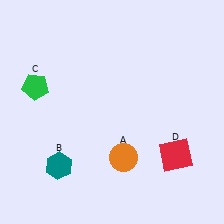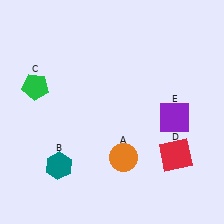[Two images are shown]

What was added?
A purple square (E) was added in Image 2.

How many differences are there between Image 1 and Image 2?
There is 1 difference between the two images.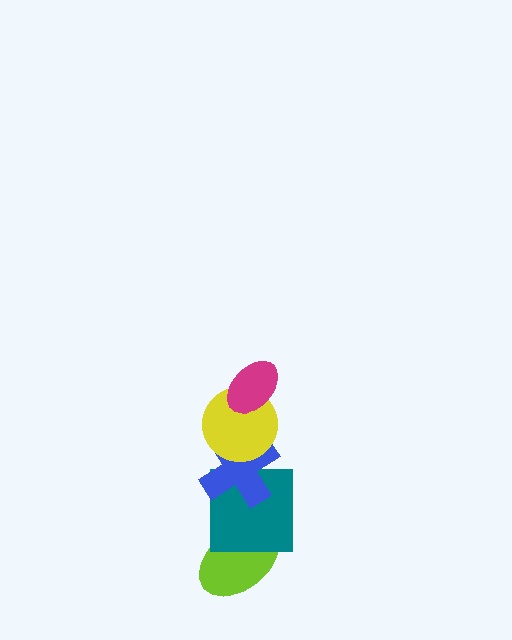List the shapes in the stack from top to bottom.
From top to bottom: the magenta ellipse, the yellow circle, the blue cross, the teal square, the lime ellipse.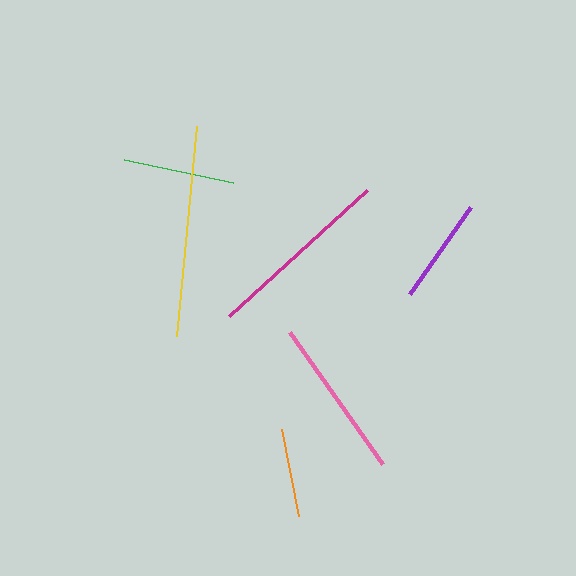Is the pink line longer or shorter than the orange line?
The pink line is longer than the orange line.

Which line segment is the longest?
The yellow line is the longest at approximately 210 pixels.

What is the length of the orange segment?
The orange segment is approximately 88 pixels long.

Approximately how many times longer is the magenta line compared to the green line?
The magenta line is approximately 1.7 times the length of the green line.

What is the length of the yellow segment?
The yellow segment is approximately 210 pixels long.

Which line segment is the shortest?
The orange line is the shortest at approximately 88 pixels.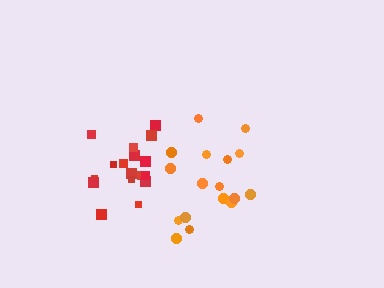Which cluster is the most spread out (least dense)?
Orange.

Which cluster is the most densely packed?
Red.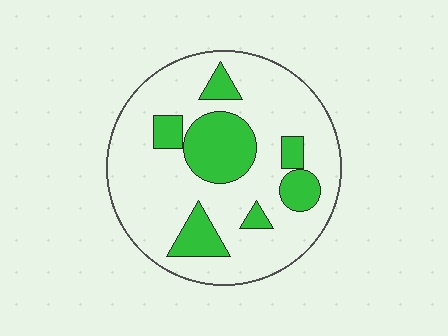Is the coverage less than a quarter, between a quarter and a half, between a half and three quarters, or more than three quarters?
Less than a quarter.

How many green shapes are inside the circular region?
7.